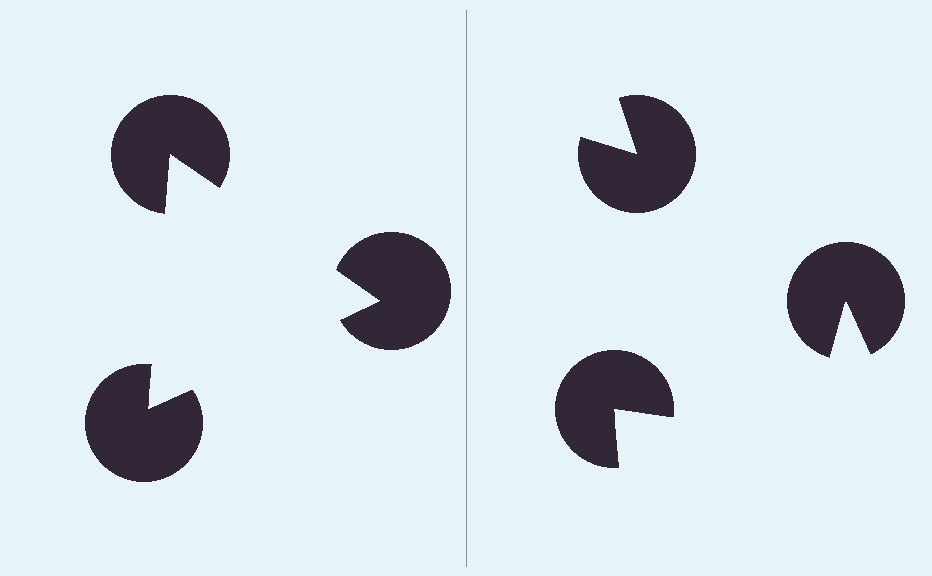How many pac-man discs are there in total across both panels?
6 — 3 on each side.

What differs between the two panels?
The pac-man discs are positioned identically on both sides; only the wedge orientations differ. On the left they align to a triangle; on the right they are misaligned.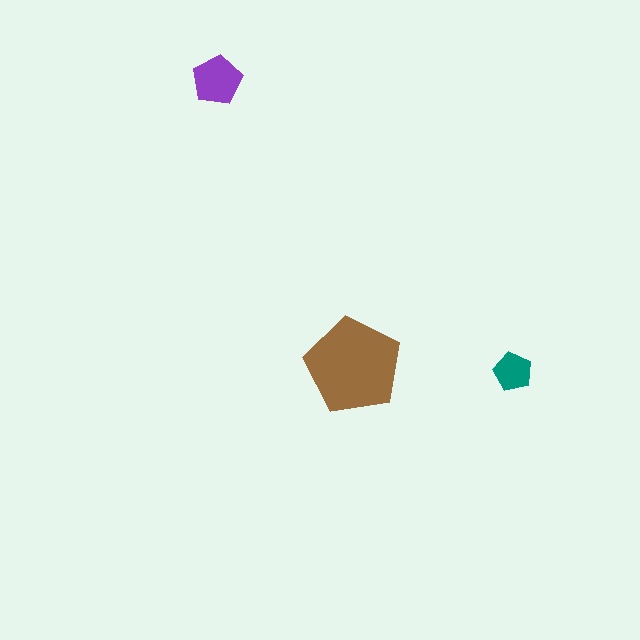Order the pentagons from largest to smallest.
the brown one, the purple one, the teal one.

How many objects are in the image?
There are 3 objects in the image.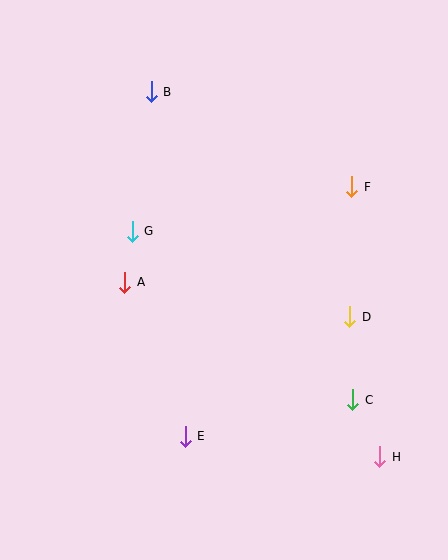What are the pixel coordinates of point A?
Point A is at (125, 282).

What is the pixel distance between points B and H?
The distance between B and H is 431 pixels.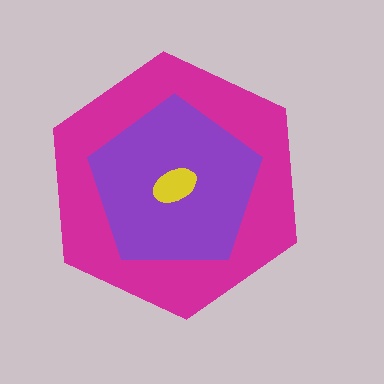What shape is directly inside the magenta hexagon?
The purple pentagon.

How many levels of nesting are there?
3.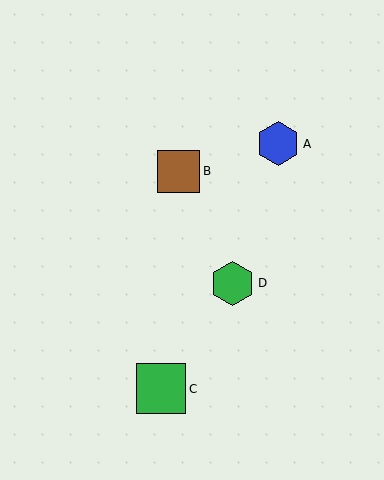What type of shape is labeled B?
Shape B is a brown square.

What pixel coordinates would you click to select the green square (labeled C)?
Click at (161, 389) to select the green square C.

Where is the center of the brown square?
The center of the brown square is at (179, 171).